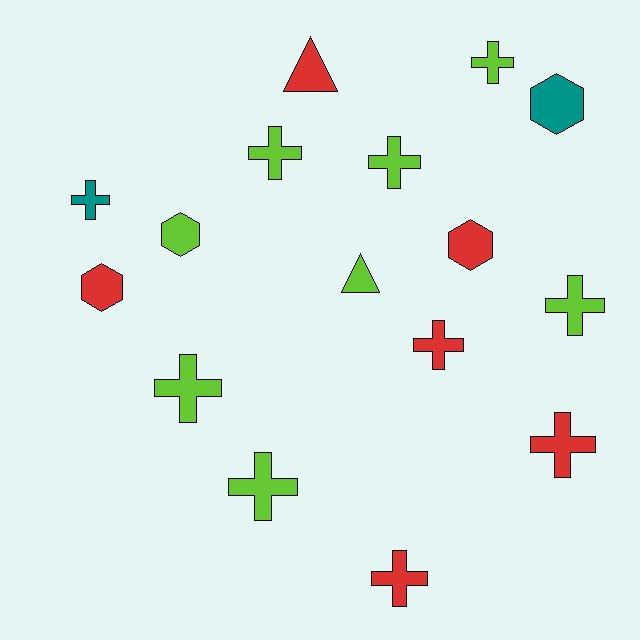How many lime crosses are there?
There are 6 lime crosses.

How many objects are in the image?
There are 16 objects.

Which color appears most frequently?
Lime, with 8 objects.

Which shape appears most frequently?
Cross, with 10 objects.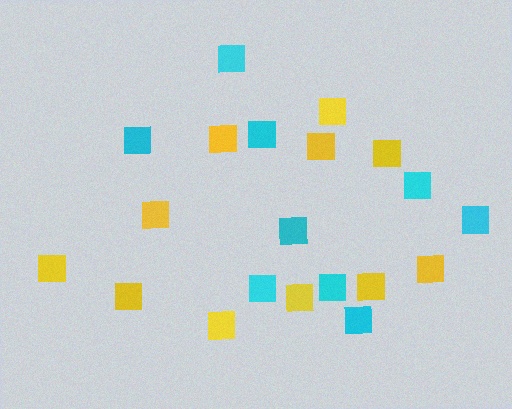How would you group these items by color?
There are 2 groups: one group of yellow squares (11) and one group of cyan squares (9).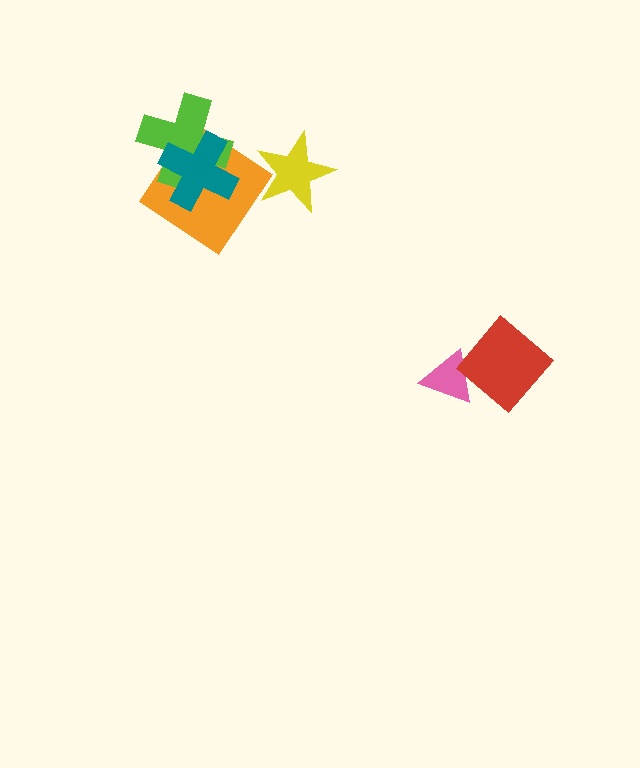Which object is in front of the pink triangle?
The red diamond is in front of the pink triangle.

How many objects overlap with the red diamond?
1 object overlaps with the red diamond.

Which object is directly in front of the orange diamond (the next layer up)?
The lime cross is directly in front of the orange diamond.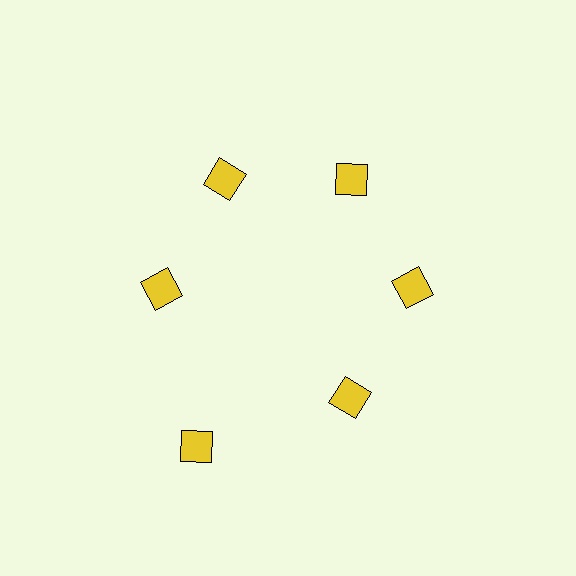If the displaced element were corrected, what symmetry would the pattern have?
It would have 6-fold rotational symmetry — the pattern would map onto itself every 60 degrees.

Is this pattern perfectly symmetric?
No. The 6 yellow diamonds are arranged in a ring, but one element near the 7 o'clock position is pushed outward from the center, breaking the 6-fold rotational symmetry.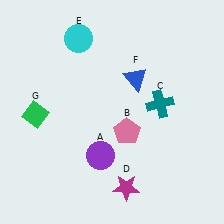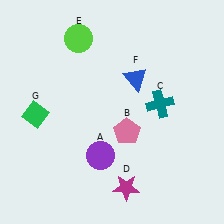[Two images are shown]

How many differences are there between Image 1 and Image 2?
There is 1 difference between the two images.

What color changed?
The circle (E) changed from cyan in Image 1 to lime in Image 2.